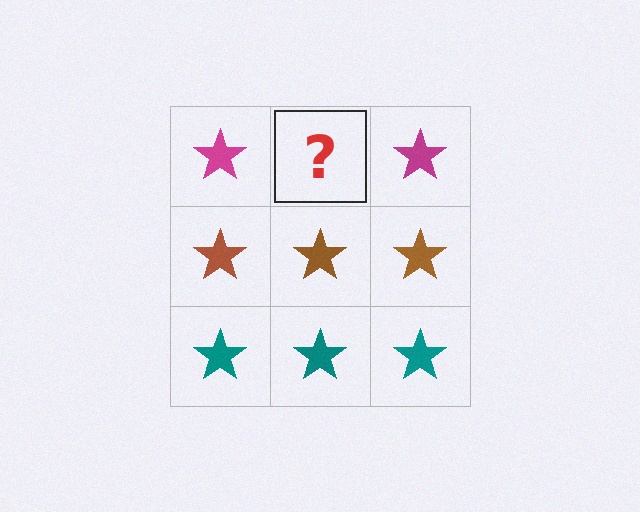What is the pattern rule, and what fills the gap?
The rule is that each row has a consistent color. The gap should be filled with a magenta star.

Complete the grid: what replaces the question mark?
The question mark should be replaced with a magenta star.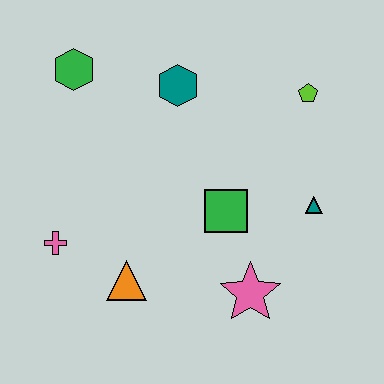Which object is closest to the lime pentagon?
The teal triangle is closest to the lime pentagon.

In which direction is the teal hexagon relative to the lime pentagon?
The teal hexagon is to the left of the lime pentagon.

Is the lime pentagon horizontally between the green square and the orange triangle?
No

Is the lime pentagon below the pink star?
No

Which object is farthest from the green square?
The green hexagon is farthest from the green square.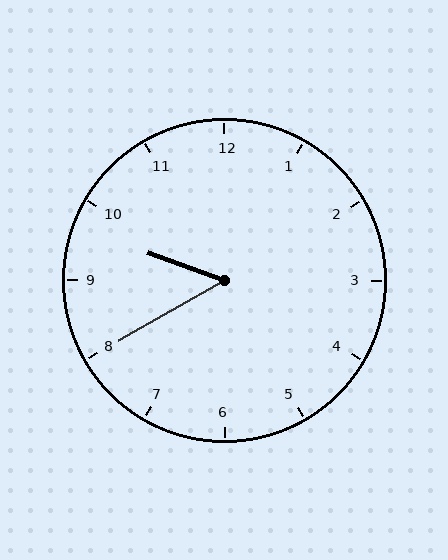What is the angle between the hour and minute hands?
Approximately 50 degrees.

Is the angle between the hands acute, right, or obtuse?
It is acute.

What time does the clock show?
9:40.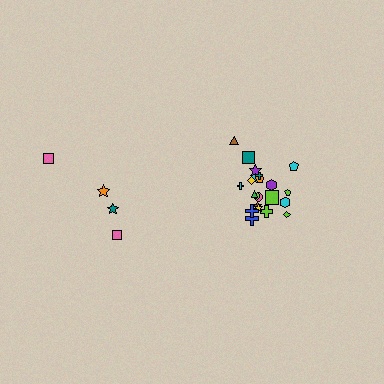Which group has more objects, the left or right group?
The right group.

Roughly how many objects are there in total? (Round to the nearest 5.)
Roughly 25 objects in total.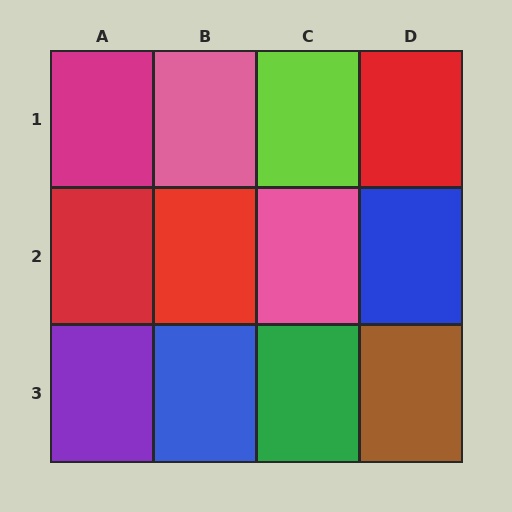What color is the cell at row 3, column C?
Green.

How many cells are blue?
2 cells are blue.